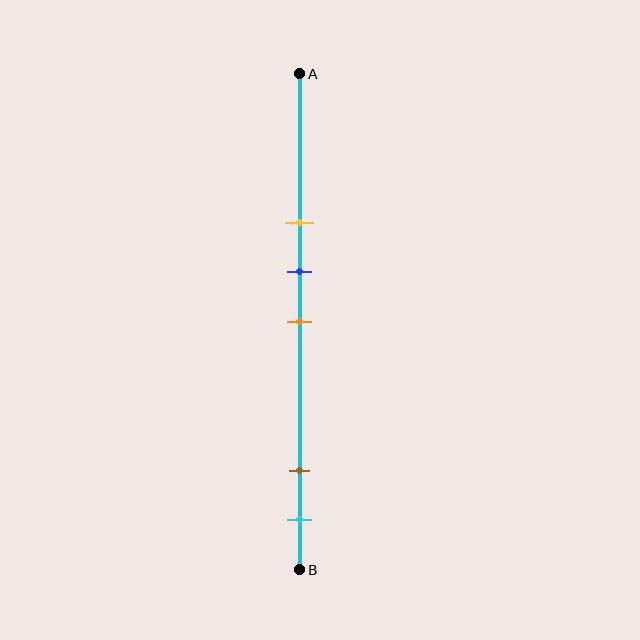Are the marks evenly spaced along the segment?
No, the marks are not evenly spaced.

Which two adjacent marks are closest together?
The blue and orange marks are the closest adjacent pair.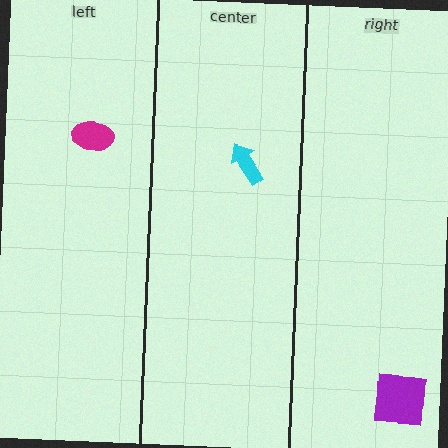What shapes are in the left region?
The magenta ellipse.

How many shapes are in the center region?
1.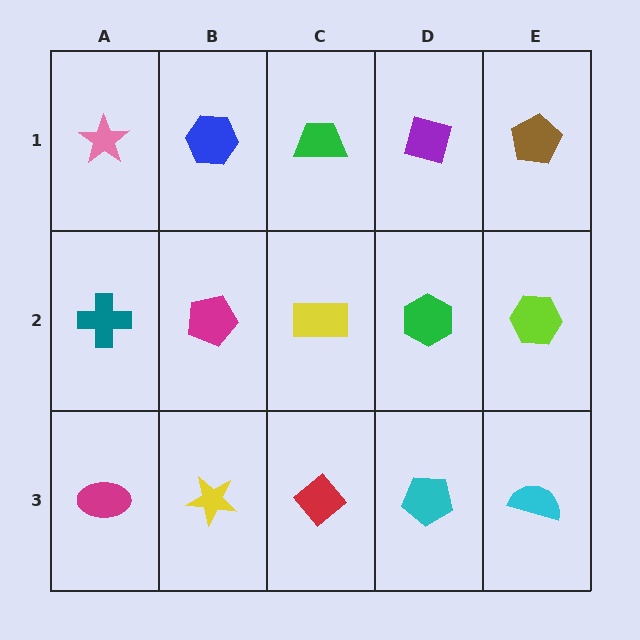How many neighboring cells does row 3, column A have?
2.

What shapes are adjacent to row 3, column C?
A yellow rectangle (row 2, column C), a yellow star (row 3, column B), a cyan pentagon (row 3, column D).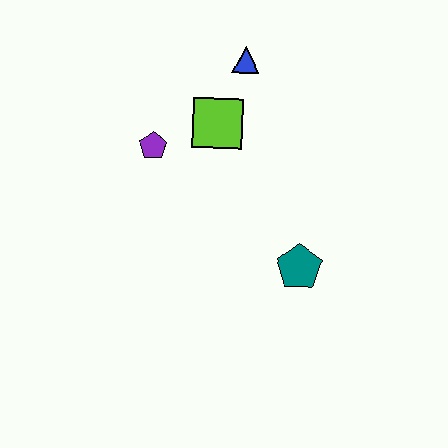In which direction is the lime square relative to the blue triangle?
The lime square is below the blue triangle.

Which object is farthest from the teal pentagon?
The blue triangle is farthest from the teal pentagon.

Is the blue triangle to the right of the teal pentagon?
No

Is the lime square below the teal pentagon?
No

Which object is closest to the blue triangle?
The lime square is closest to the blue triangle.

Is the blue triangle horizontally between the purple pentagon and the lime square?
No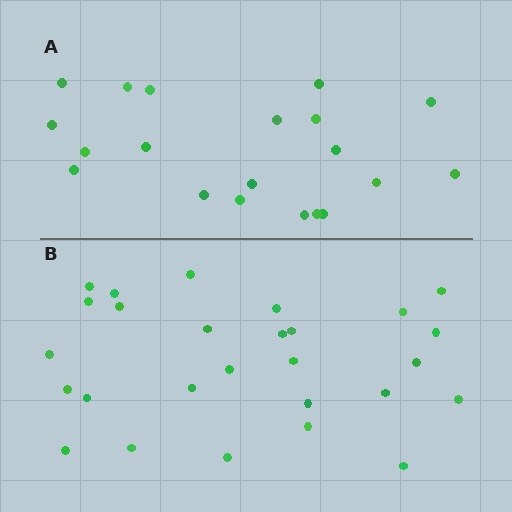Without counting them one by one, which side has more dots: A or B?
Region B (the bottom region) has more dots.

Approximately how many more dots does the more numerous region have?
Region B has roughly 8 or so more dots than region A.